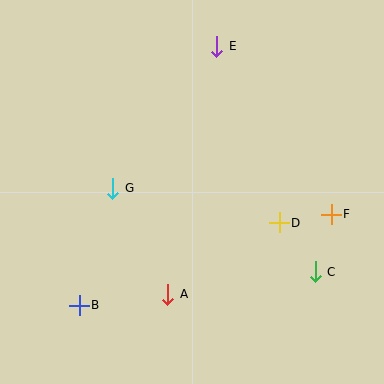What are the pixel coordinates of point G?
Point G is at (113, 188).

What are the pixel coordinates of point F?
Point F is at (331, 214).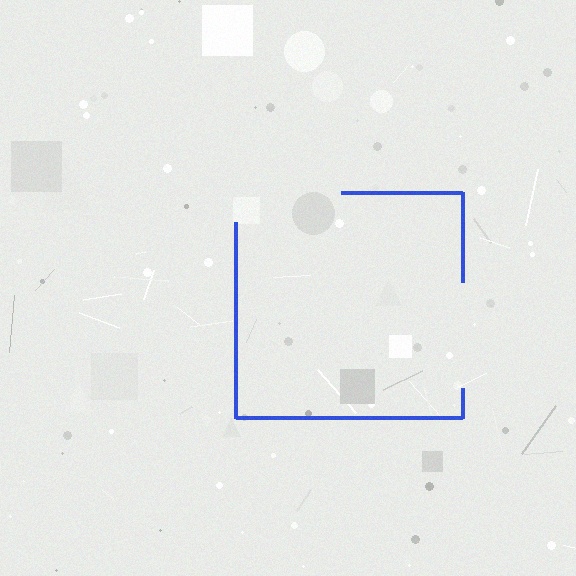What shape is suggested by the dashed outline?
The dashed outline suggests a square.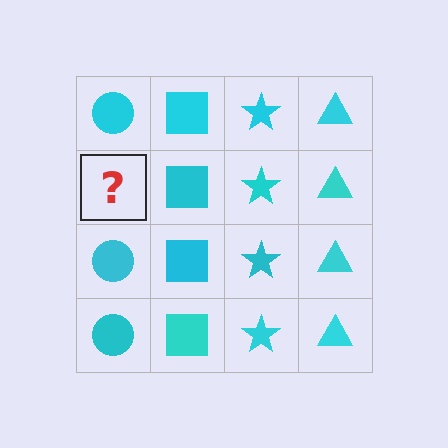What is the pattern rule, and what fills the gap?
The rule is that each column has a consistent shape. The gap should be filled with a cyan circle.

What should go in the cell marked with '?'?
The missing cell should contain a cyan circle.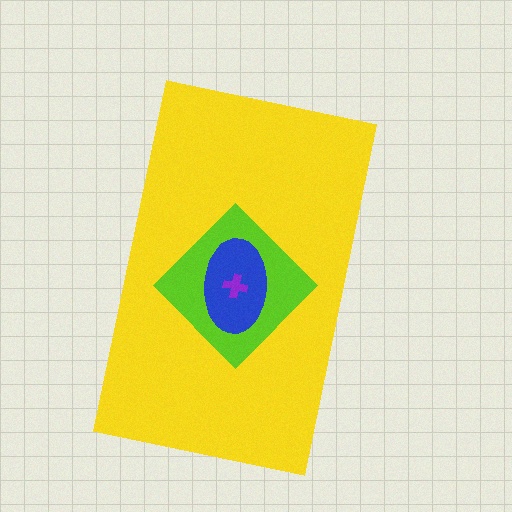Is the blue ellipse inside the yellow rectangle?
Yes.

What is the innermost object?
The purple cross.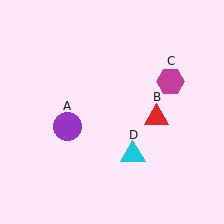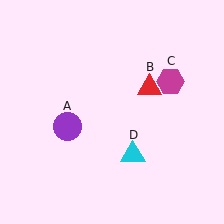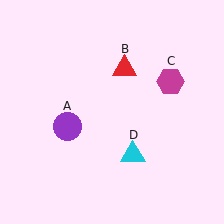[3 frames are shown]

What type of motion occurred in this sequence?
The red triangle (object B) rotated counterclockwise around the center of the scene.